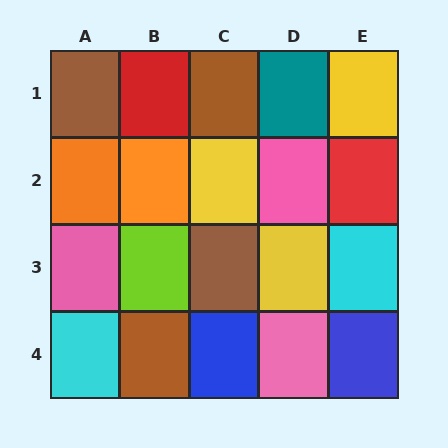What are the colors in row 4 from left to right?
Cyan, brown, blue, pink, blue.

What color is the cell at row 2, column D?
Pink.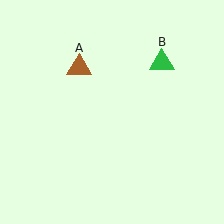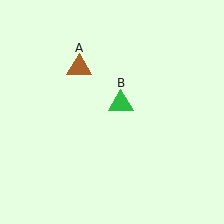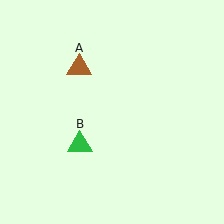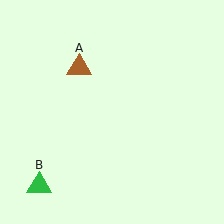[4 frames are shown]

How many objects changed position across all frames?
1 object changed position: green triangle (object B).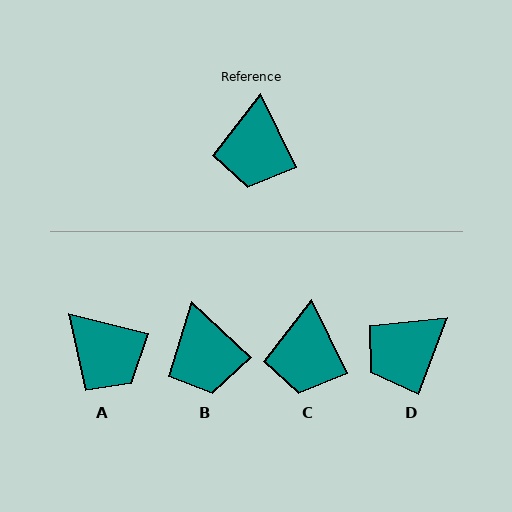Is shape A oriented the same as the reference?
No, it is off by about 50 degrees.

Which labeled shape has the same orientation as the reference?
C.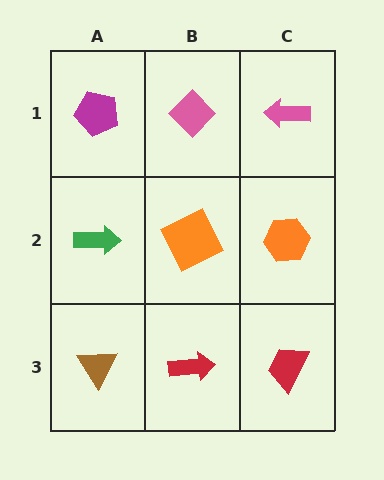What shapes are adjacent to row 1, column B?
An orange square (row 2, column B), a magenta pentagon (row 1, column A), a pink arrow (row 1, column C).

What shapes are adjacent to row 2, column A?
A magenta pentagon (row 1, column A), a brown triangle (row 3, column A), an orange square (row 2, column B).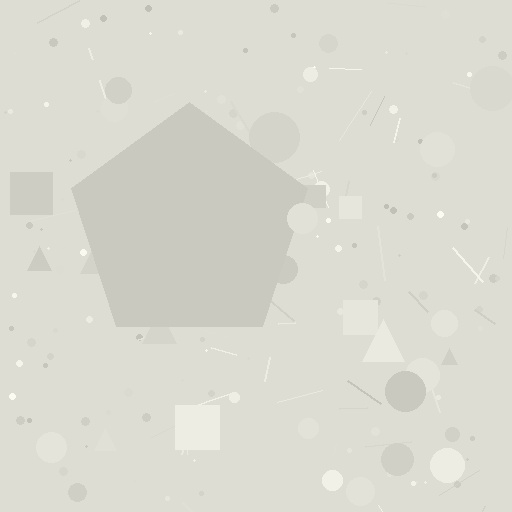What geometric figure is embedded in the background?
A pentagon is embedded in the background.